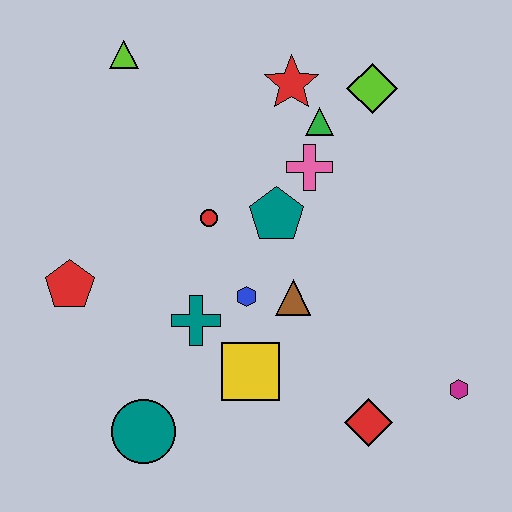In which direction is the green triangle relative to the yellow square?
The green triangle is above the yellow square.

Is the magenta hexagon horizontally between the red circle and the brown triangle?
No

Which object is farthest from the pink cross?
The teal circle is farthest from the pink cross.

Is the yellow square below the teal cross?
Yes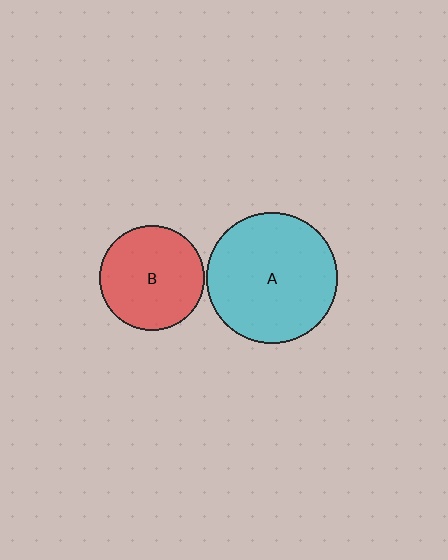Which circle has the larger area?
Circle A (cyan).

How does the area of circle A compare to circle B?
Approximately 1.6 times.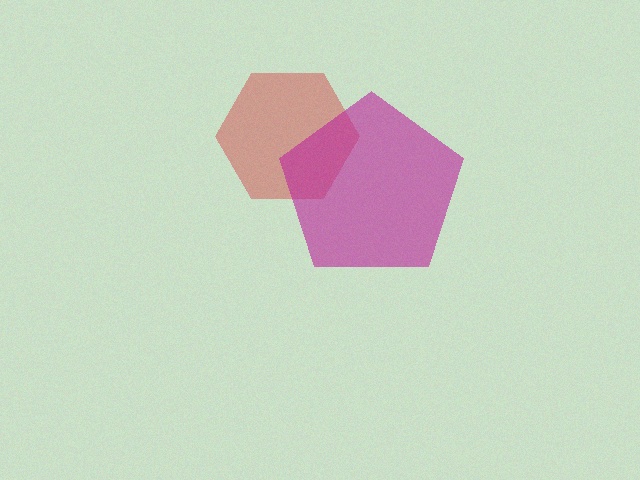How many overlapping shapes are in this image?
There are 2 overlapping shapes in the image.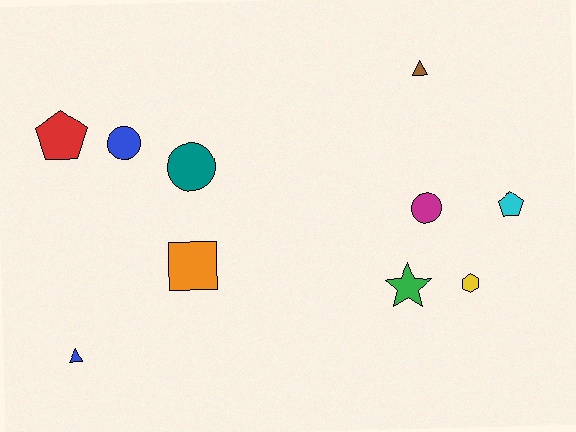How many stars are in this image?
There is 1 star.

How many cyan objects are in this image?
There is 1 cyan object.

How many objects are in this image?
There are 10 objects.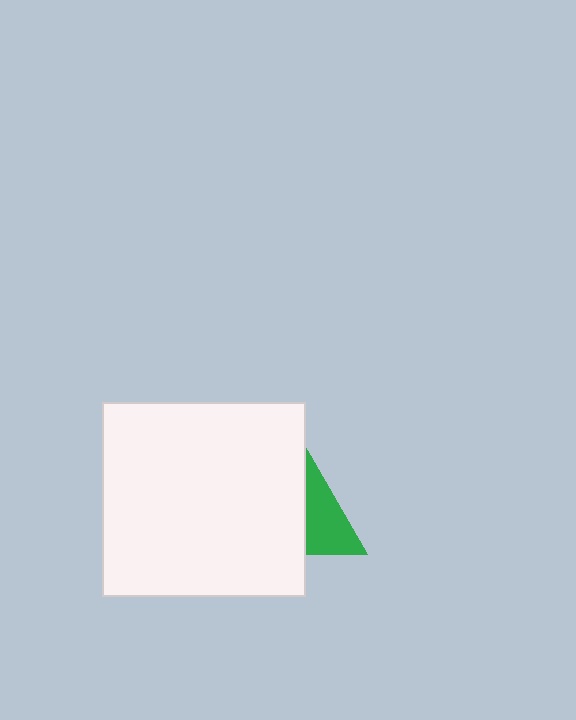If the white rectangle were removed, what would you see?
You would see the complete green triangle.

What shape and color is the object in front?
The object in front is a white rectangle.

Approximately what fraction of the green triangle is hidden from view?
Roughly 59% of the green triangle is hidden behind the white rectangle.